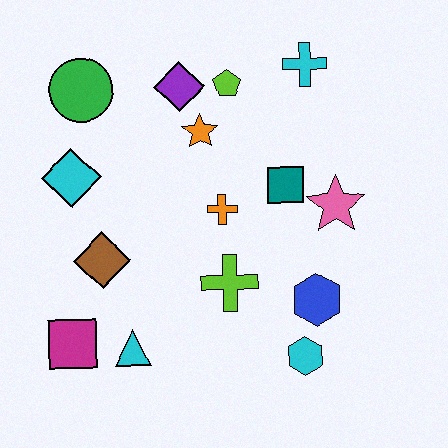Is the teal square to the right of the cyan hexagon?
No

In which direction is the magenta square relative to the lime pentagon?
The magenta square is below the lime pentagon.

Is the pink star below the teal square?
Yes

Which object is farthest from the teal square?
The magenta square is farthest from the teal square.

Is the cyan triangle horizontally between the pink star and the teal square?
No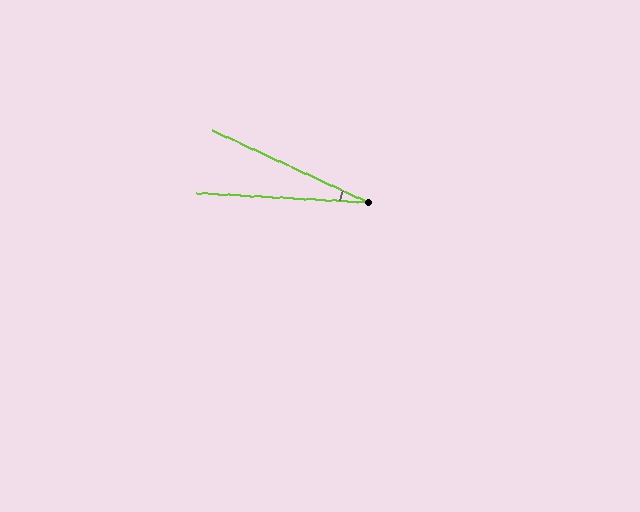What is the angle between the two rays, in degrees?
Approximately 22 degrees.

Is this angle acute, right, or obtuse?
It is acute.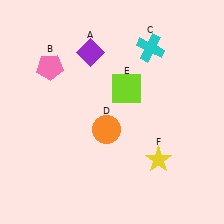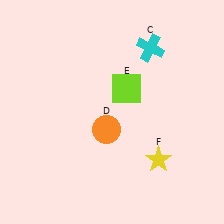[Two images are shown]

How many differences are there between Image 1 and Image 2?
There are 2 differences between the two images.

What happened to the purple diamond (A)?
The purple diamond (A) was removed in Image 2. It was in the top-left area of Image 1.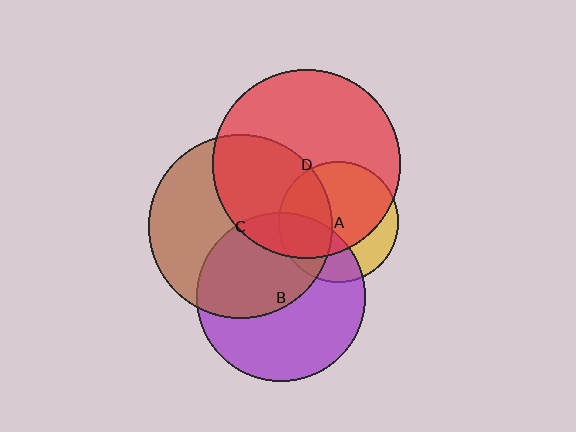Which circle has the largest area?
Circle D (red).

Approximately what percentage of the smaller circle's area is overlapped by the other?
Approximately 30%.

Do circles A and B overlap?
Yes.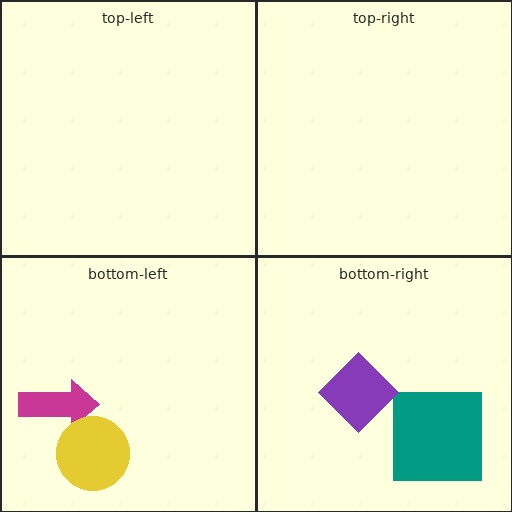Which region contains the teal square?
The bottom-right region.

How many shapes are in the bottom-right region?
2.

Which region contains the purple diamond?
The bottom-right region.